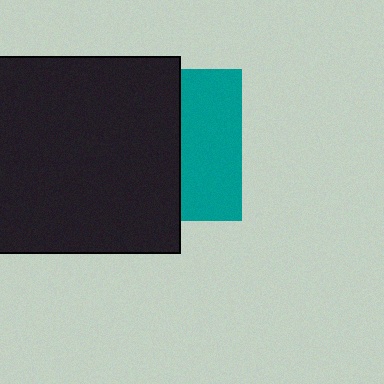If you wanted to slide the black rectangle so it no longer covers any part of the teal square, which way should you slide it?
Slide it left — that is the most direct way to separate the two shapes.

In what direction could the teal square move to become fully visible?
The teal square could move right. That would shift it out from behind the black rectangle entirely.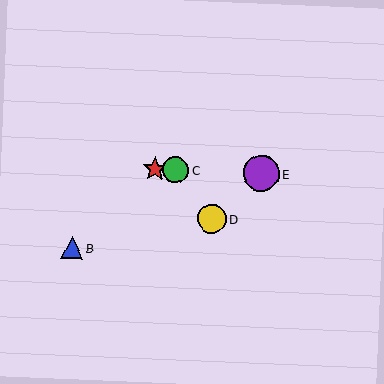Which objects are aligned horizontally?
Objects A, C, E are aligned horizontally.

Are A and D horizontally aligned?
No, A is at y≈169 and D is at y≈219.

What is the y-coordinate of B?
Object B is at y≈248.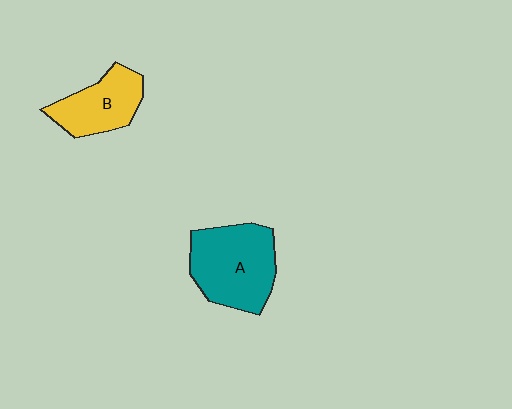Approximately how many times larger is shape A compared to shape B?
Approximately 1.5 times.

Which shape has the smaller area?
Shape B (yellow).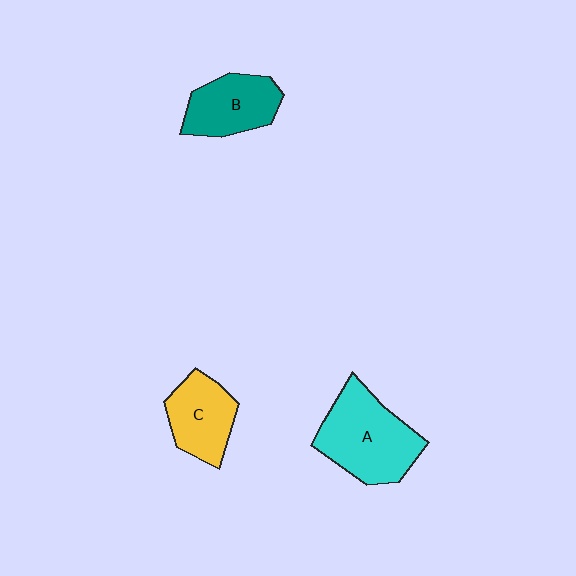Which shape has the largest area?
Shape A (cyan).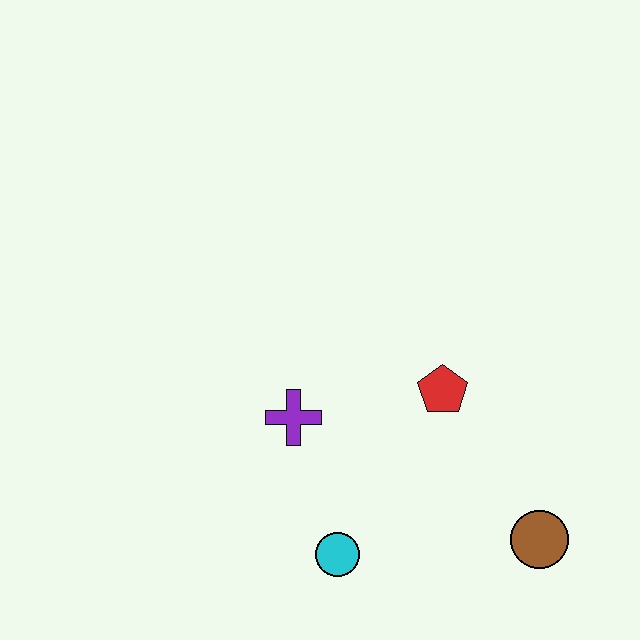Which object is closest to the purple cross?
The cyan circle is closest to the purple cross.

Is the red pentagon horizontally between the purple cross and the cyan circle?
No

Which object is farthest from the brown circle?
The purple cross is farthest from the brown circle.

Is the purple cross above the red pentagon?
No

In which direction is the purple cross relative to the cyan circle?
The purple cross is above the cyan circle.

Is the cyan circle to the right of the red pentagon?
No